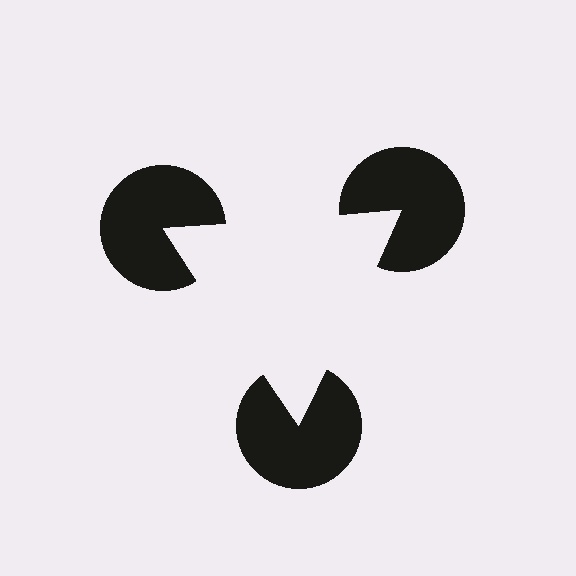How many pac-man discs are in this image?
There are 3 — one at each vertex of the illusory triangle.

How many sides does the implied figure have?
3 sides.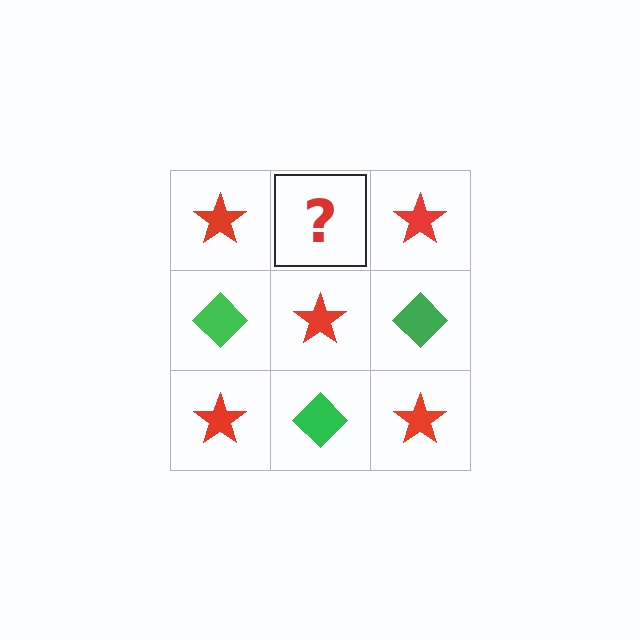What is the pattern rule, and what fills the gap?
The rule is that it alternates red star and green diamond in a checkerboard pattern. The gap should be filled with a green diamond.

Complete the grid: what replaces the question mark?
The question mark should be replaced with a green diamond.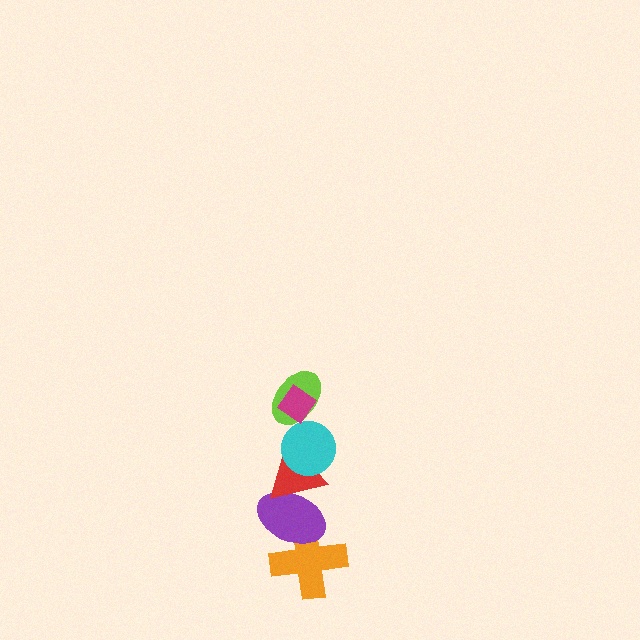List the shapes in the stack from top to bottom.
From top to bottom: the magenta diamond, the lime ellipse, the cyan circle, the red triangle, the purple ellipse, the orange cross.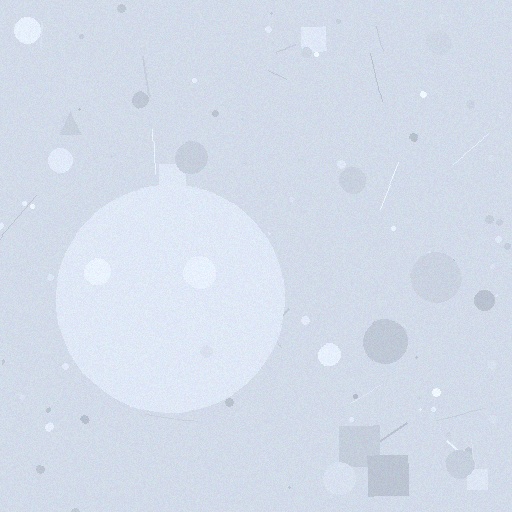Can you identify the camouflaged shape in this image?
The camouflaged shape is a circle.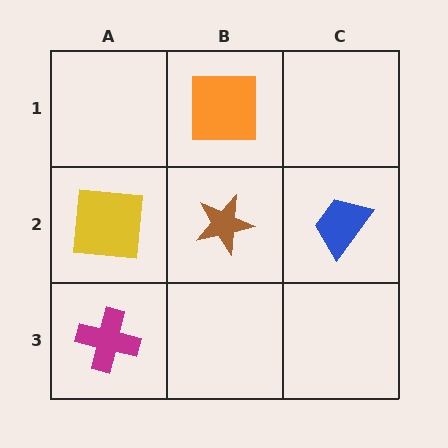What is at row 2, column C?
A blue trapezoid.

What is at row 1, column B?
An orange square.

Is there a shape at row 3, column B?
No, that cell is empty.